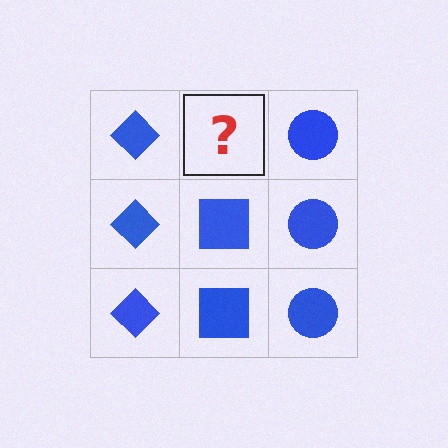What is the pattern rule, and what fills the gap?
The rule is that each column has a consistent shape. The gap should be filled with a blue square.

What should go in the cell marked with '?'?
The missing cell should contain a blue square.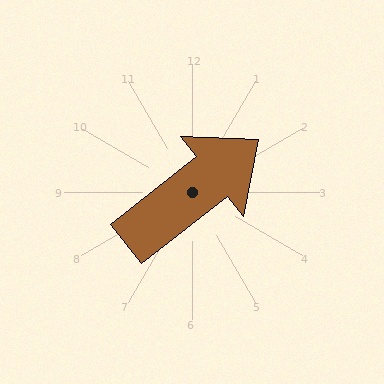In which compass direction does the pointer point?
Northeast.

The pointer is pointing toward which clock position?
Roughly 2 o'clock.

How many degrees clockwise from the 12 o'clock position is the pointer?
Approximately 52 degrees.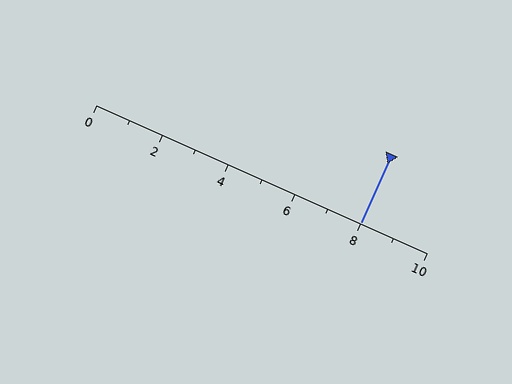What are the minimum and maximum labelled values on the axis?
The axis runs from 0 to 10.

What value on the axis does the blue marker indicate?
The marker indicates approximately 8.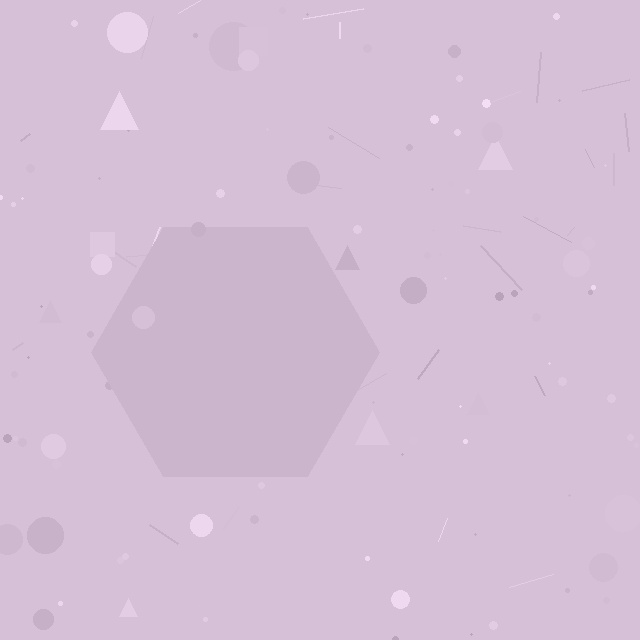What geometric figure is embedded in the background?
A hexagon is embedded in the background.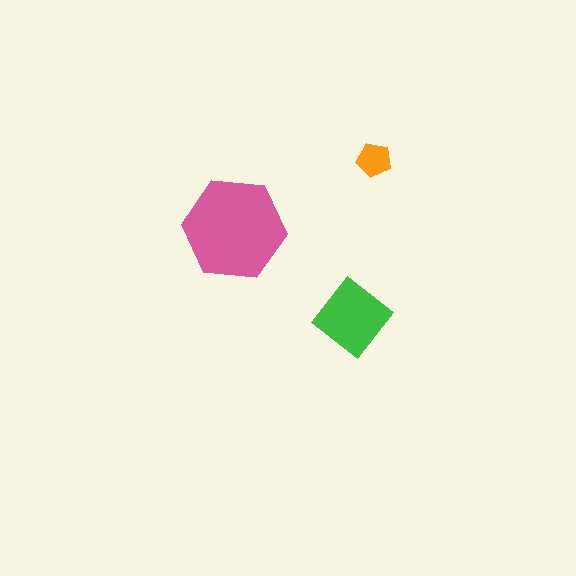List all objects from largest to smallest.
The pink hexagon, the green diamond, the orange pentagon.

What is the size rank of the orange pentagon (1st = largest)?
3rd.